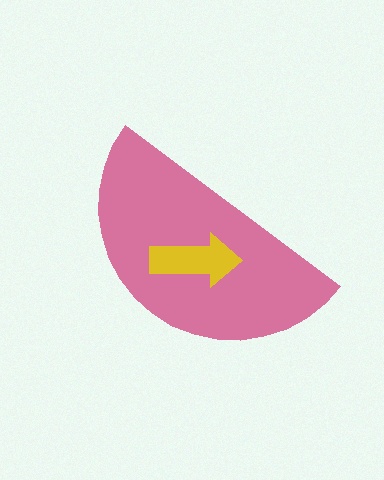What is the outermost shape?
The pink semicircle.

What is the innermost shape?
The yellow arrow.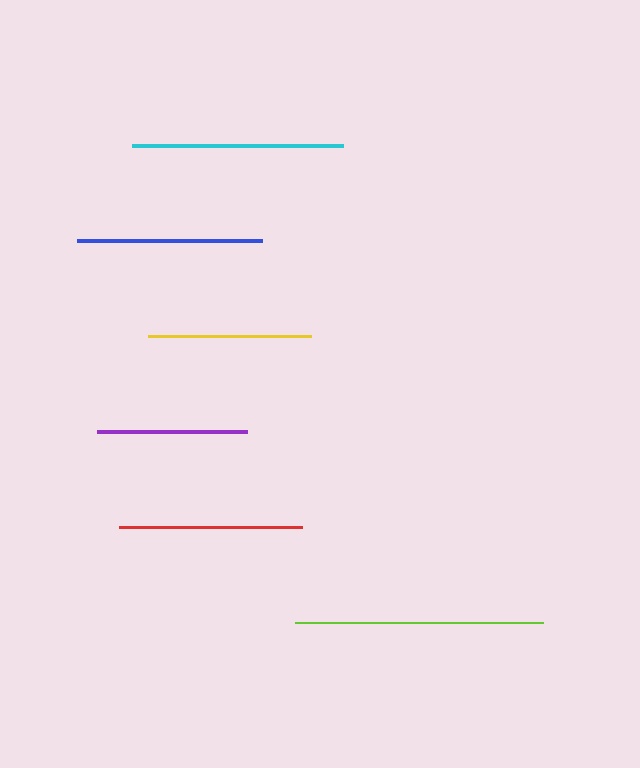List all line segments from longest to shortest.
From longest to shortest: lime, cyan, blue, red, yellow, purple.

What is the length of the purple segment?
The purple segment is approximately 150 pixels long.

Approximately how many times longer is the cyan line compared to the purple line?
The cyan line is approximately 1.4 times the length of the purple line.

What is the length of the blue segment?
The blue segment is approximately 185 pixels long.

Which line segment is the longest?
The lime line is the longest at approximately 248 pixels.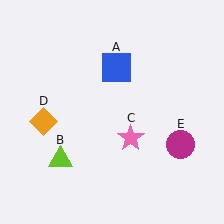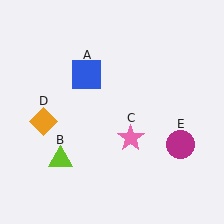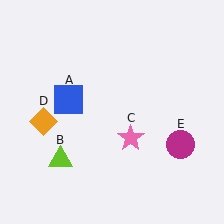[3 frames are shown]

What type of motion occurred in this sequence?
The blue square (object A) rotated counterclockwise around the center of the scene.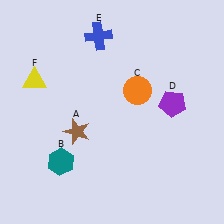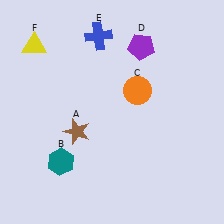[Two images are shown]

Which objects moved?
The objects that moved are: the purple pentagon (D), the yellow triangle (F).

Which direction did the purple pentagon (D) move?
The purple pentagon (D) moved up.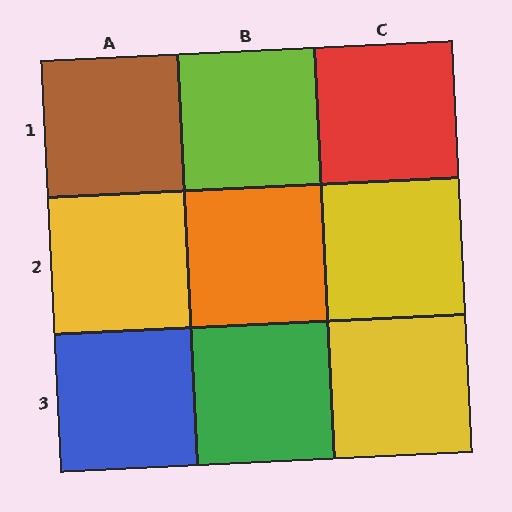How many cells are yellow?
3 cells are yellow.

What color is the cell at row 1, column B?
Lime.